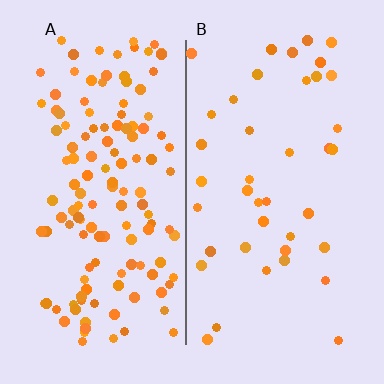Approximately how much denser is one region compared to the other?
Approximately 3.3× — region A over region B.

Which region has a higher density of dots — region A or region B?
A (the left).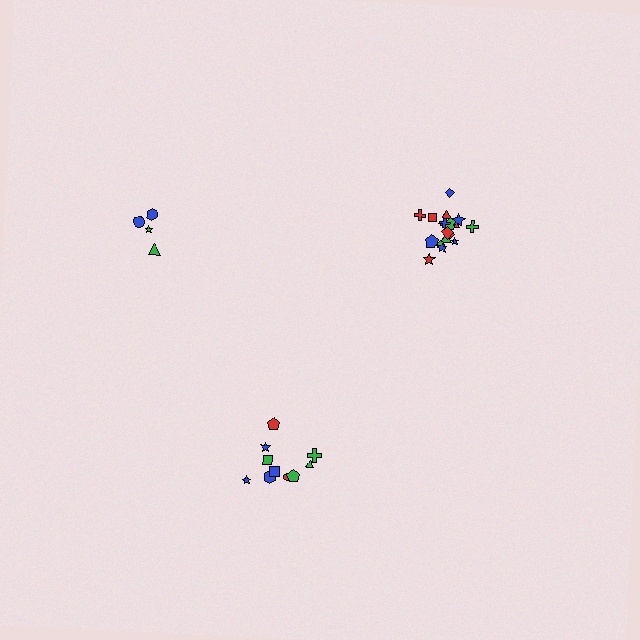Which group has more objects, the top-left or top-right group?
The top-right group.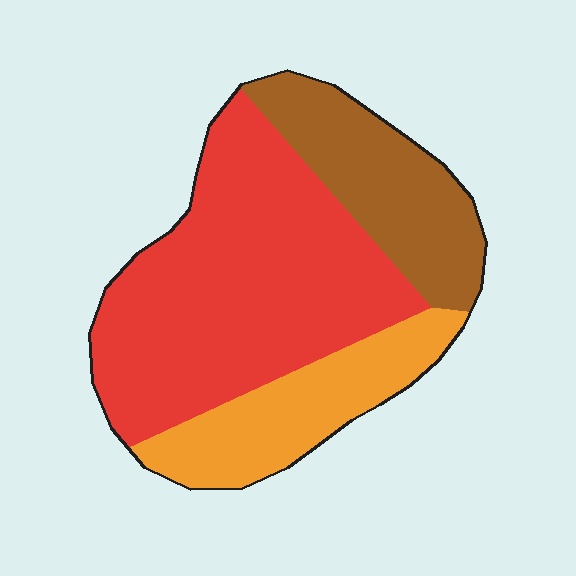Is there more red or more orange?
Red.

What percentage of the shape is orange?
Orange takes up about one fifth (1/5) of the shape.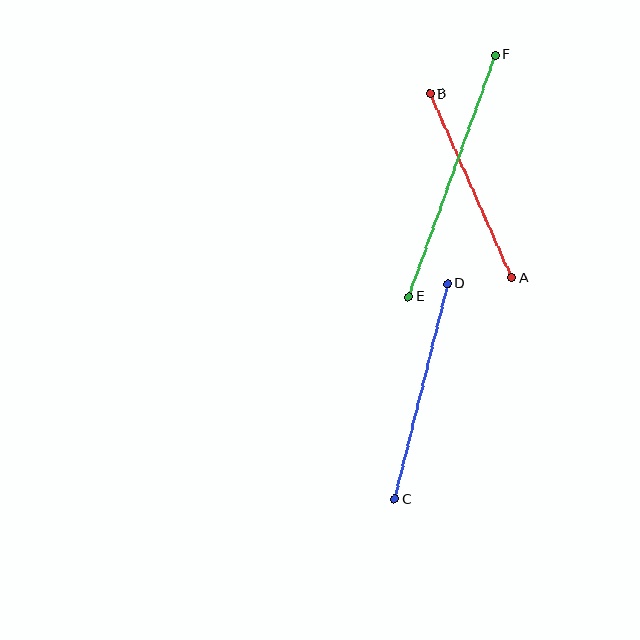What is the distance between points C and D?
The distance is approximately 222 pixels.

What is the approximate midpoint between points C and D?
The midpoint is at approximately (421, 391) pixels.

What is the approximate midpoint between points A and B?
The midpoint is at approximately (471, 186) pixels.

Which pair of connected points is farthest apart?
Points E and F are farthest apart.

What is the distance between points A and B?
The distance is approximately 202 pixels.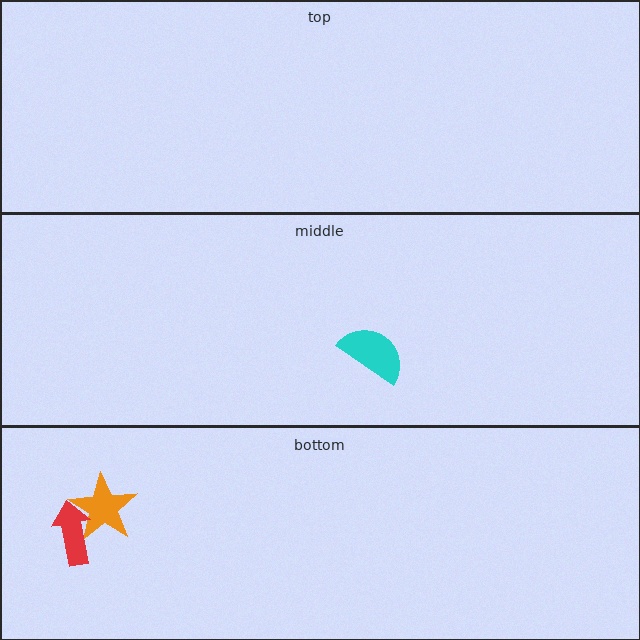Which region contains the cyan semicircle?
The middle region.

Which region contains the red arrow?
The bottom region.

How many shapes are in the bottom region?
2.